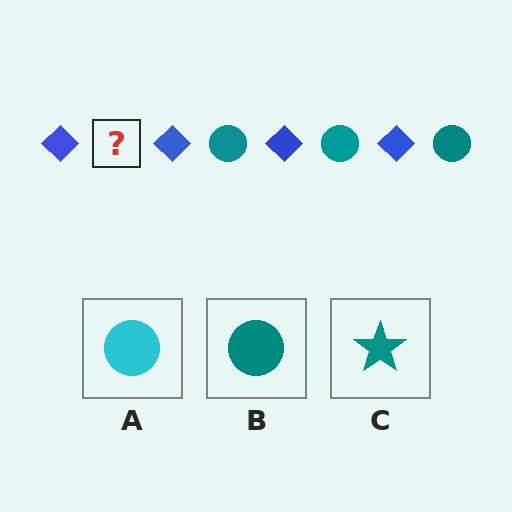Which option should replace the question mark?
Option B.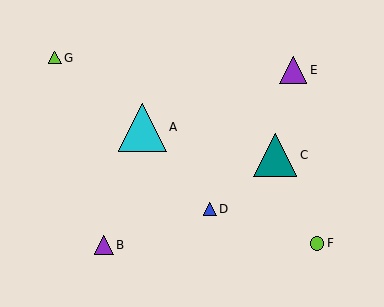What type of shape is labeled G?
Shape G is a lime triangle.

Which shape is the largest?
The cyan triangle (labeled A) is the largest.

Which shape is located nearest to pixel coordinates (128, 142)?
The cyan triangle (labeled A) at (142, 127) is nearest to that location.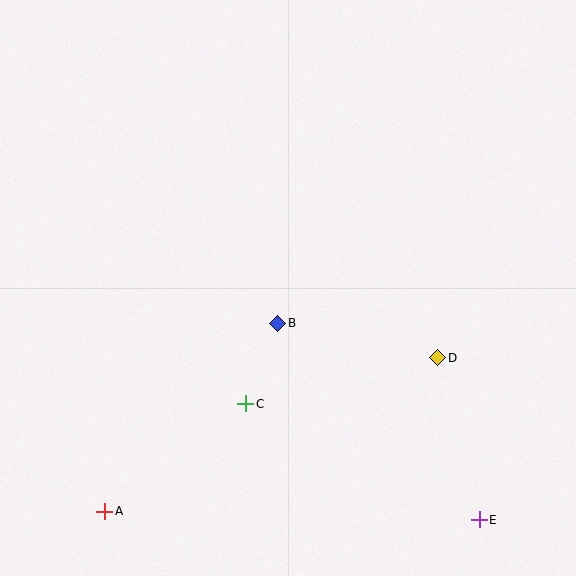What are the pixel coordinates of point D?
Point D is at (438, 358).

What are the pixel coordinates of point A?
Point A is at (105, 512).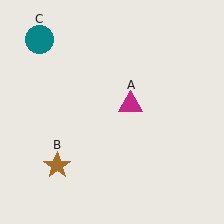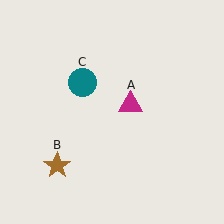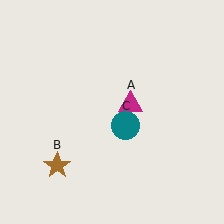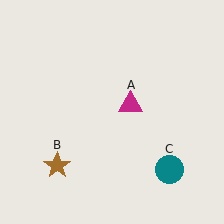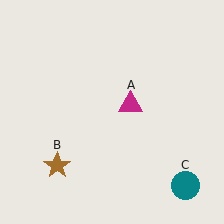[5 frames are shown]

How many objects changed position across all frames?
1 object changed position: teal circle (object C).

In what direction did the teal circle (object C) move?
The teal circle (object C) moved down and to the right.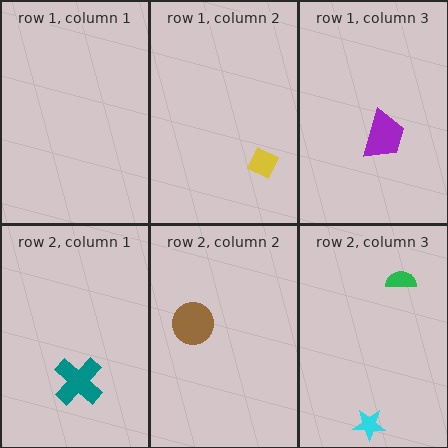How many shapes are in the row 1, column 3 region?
1.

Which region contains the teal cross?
The row 2, column 1 region.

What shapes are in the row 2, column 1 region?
The teal cross.